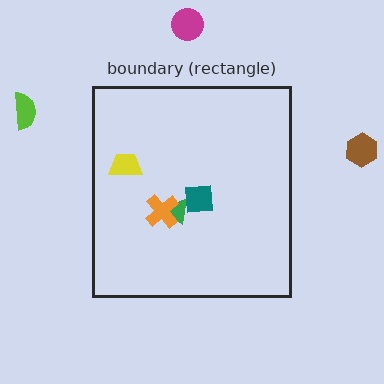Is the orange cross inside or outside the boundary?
Inside.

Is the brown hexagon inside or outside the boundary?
Outside.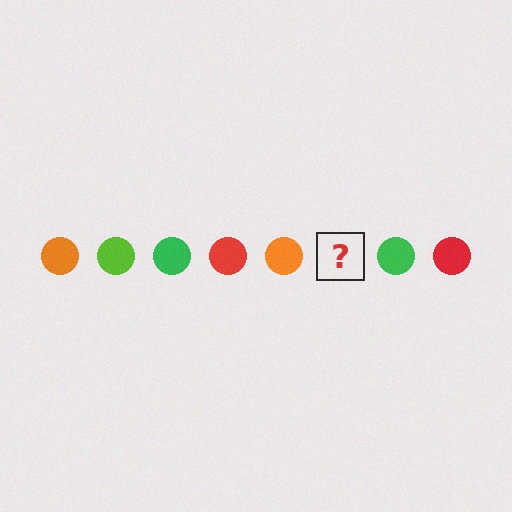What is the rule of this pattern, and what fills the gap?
The rule is that the pattern cycles through orange, lime, green, red circles. The gap should be filled with a lime circle.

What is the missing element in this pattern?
The missing element is a lime circle.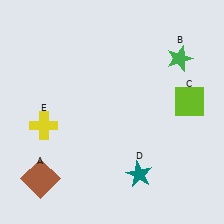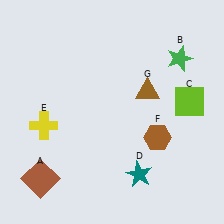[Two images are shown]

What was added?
A brown hexagon (F), a brown triangle (G) were added in Image 2.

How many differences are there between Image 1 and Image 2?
There are 2 differences between the two images.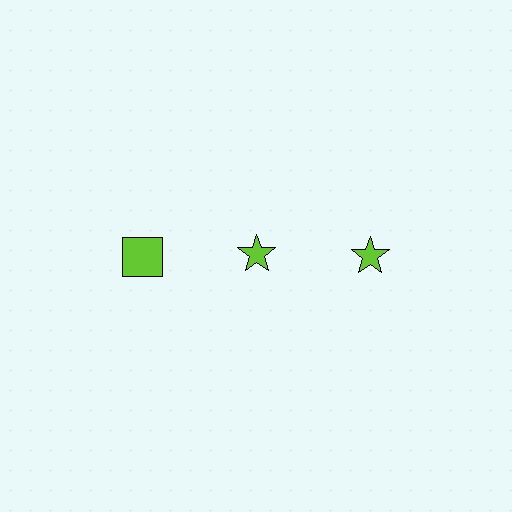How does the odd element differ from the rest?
It has a different shape: square instead of star.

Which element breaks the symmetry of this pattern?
The lime square in the top row, leftmost column breaks the symmetry. All other shapes are lime stars.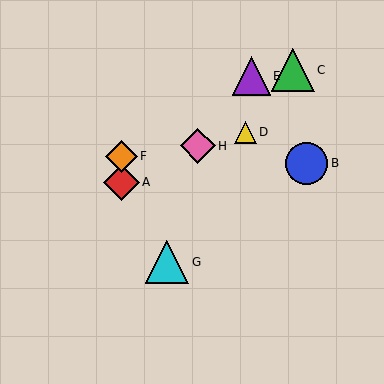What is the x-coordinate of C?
Object C is at x≈293.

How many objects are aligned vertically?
2 objects (A, F) are aligned vertically.